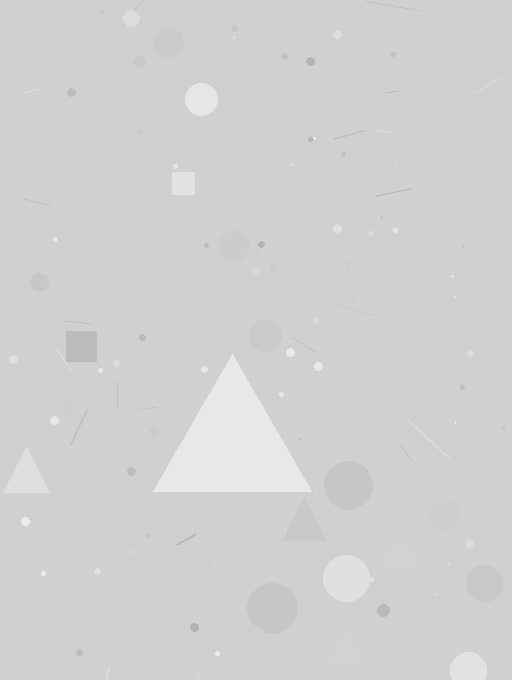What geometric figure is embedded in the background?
A triangle is embedded in the background.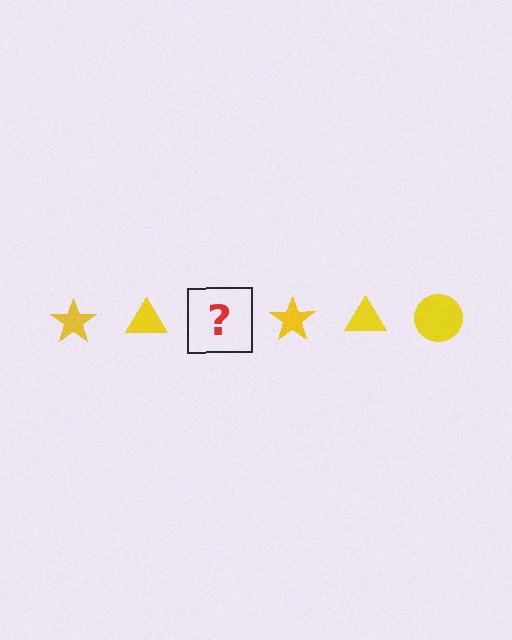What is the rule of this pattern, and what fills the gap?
The rule is that the pattern cycles through star, triangle, circle shapes in yellow. The gap should be filled with a yellow circle.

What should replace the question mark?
The question mark should be replaced with a yellow circle.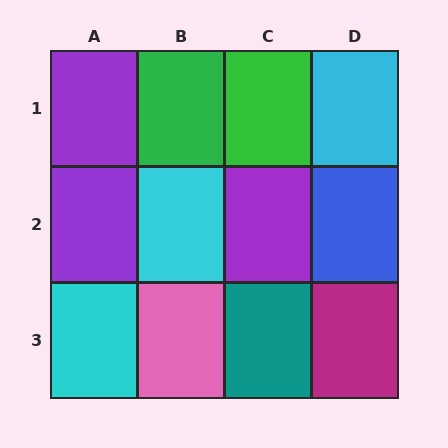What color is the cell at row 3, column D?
Magenta.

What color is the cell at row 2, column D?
Blue.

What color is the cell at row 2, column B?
Cyan.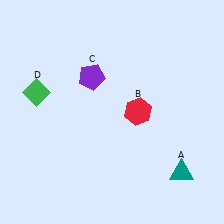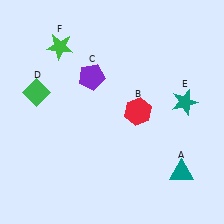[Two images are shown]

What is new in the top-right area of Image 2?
A teal star (E) was added in the top-right area of Image 2.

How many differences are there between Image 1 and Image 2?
There are 2 differences between the two images.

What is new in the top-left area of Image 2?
A green star (F) was added in the top-left area of Image 2.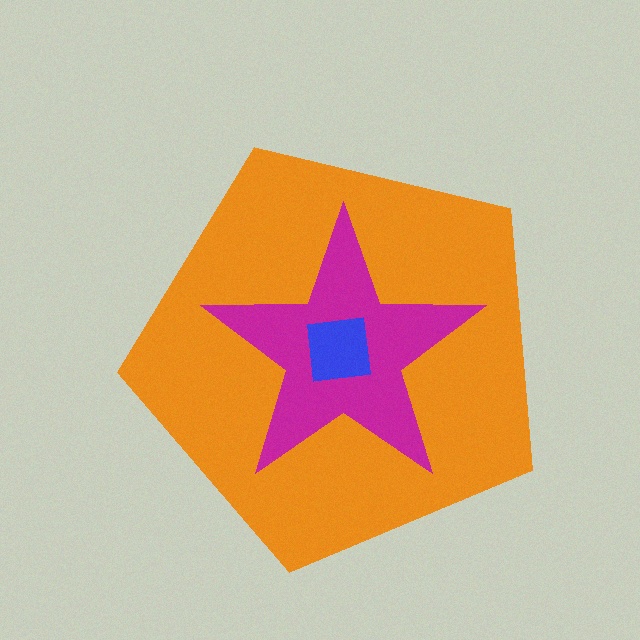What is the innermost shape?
The blue square.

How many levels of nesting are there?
3.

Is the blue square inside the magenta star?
Yes.